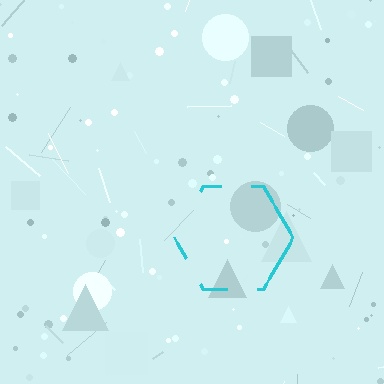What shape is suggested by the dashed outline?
The dashed outline suggests a hexagon.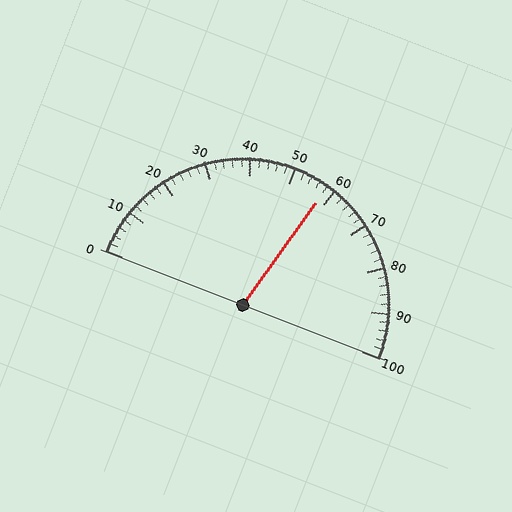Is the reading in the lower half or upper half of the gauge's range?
The reading is in the upper half of the range (0 to 100).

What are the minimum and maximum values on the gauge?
The gauge ranges from 0 to 100.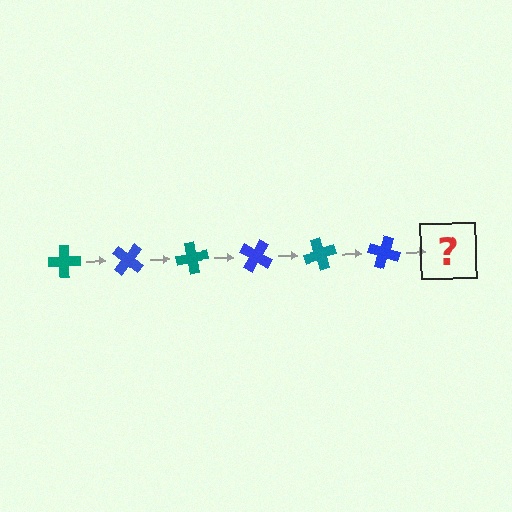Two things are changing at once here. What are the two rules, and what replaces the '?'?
The two rules are that it rotates 40 degrees each step and the color cycles through teal and blue. The '?' should be a teal cross, rotated 240 degrees from the start.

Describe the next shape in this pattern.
It should be a teal cross, rotated 240 degrees from the start.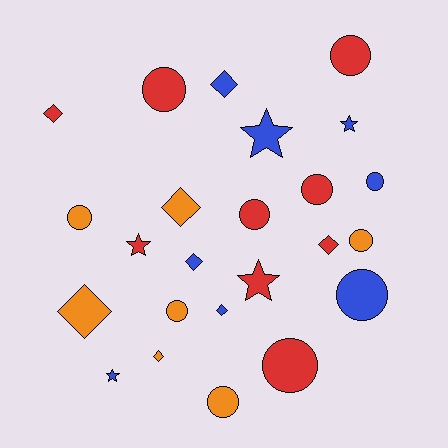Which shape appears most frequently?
Circle, with 11 objects.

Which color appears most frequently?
Red, with 9 objects.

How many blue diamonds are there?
There are 3 blue diamonds.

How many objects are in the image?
There are 24 objects.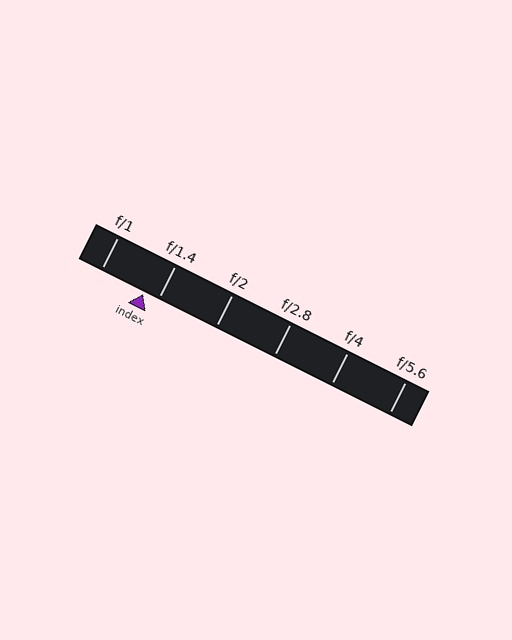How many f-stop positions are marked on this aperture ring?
There are 6 f-stop positions marked.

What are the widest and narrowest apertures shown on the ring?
The widest aperture shown is f/1 and the narrowest is f/5.6.